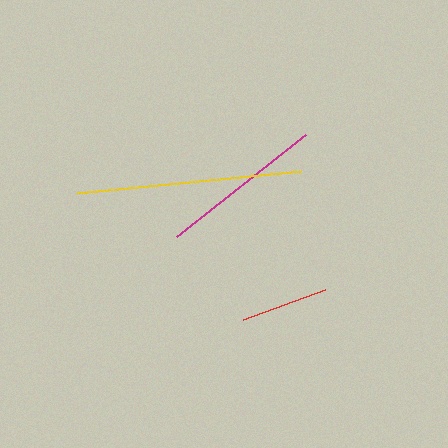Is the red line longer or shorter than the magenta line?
The magenta line is longer than the red line.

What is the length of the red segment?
The red segment is approximately 87 pixels long.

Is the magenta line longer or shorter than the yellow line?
The yellow line is longer than the magenta line.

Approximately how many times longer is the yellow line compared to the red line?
The yellow line is approximately 2.6 times the length of the red line.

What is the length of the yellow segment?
The yellow segment is approximately 226 pixels long.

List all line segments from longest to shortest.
From longest to shortest: yellow, magenta, red.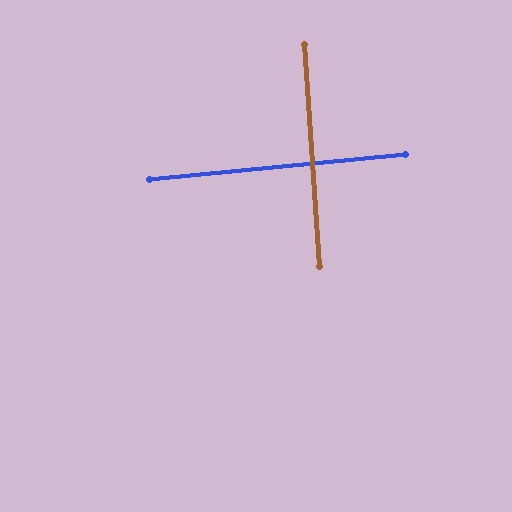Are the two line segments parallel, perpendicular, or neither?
Perpendicular — they meet at approximately 89°.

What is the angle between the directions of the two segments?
Approximately 89 degrees.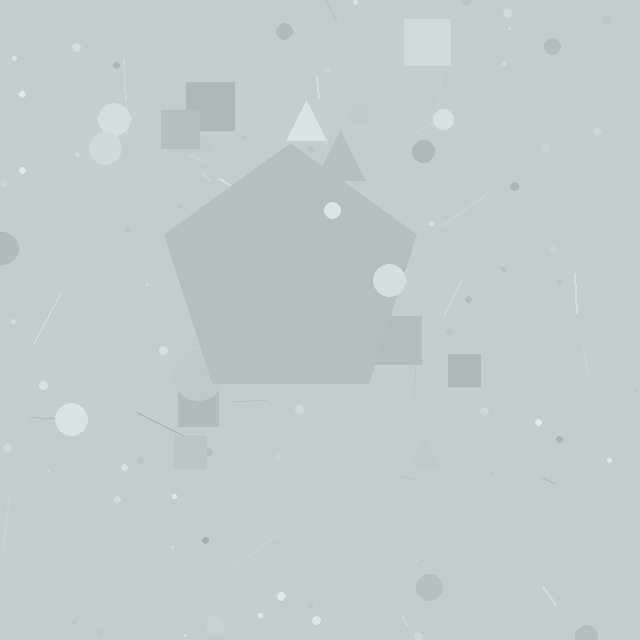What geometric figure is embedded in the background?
A pentagon is embedded in the background.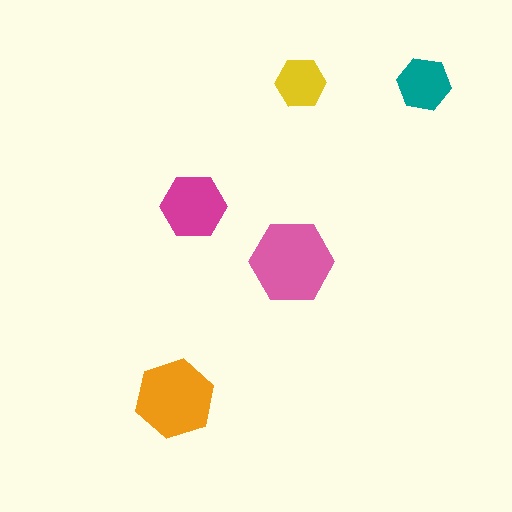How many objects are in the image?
There are 5 objects in the image.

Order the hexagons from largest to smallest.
the pink one, the orange one, the magenta one, the teal one, the yellow one.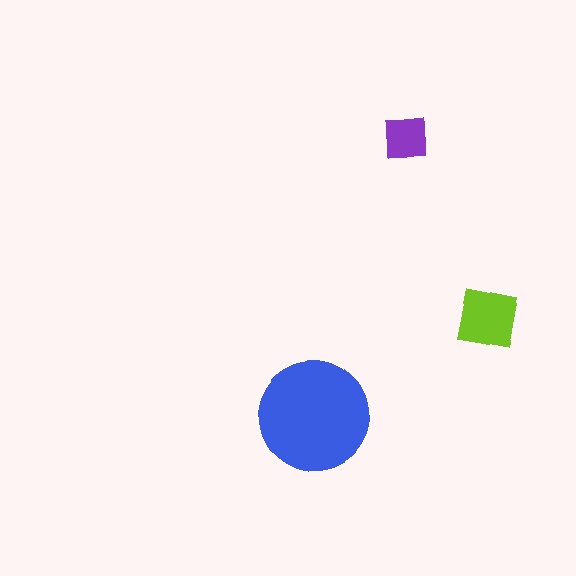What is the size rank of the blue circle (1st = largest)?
1st.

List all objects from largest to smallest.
The blue circle, the lime square, the purple square.